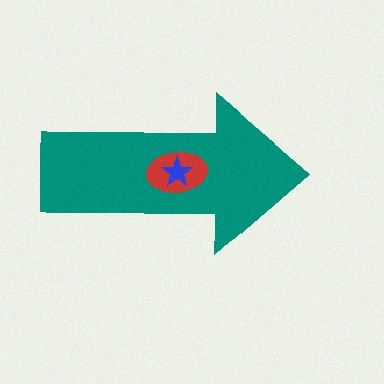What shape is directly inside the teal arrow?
The red ellipse.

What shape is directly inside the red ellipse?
The blue star.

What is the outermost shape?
The teal arrow.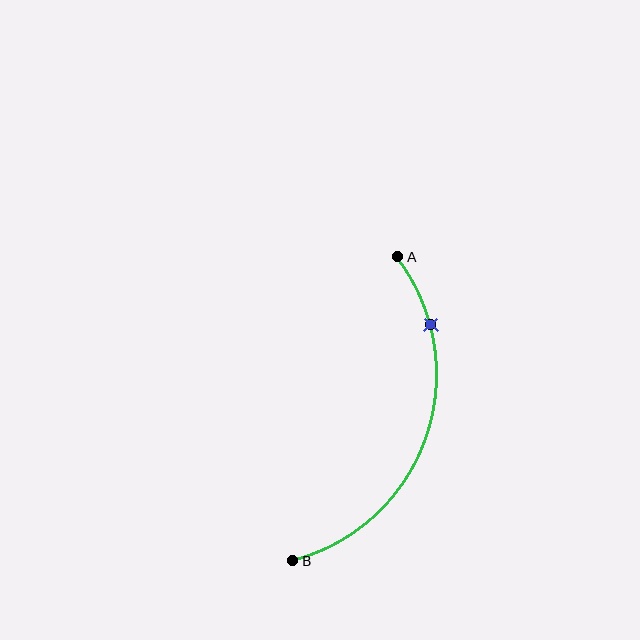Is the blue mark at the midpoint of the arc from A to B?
No. The blue mark lies on the arc but is closer to endpoint A. The arc midpoint would be at the point on the curve equidistant along the arc from both A and B.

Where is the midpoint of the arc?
The arc midpoint is the point on the curve farthest from the straight line joining A and B. It sits to the right of that line.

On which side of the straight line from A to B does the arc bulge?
The arc bulges to the right of the straight line connecting A and B.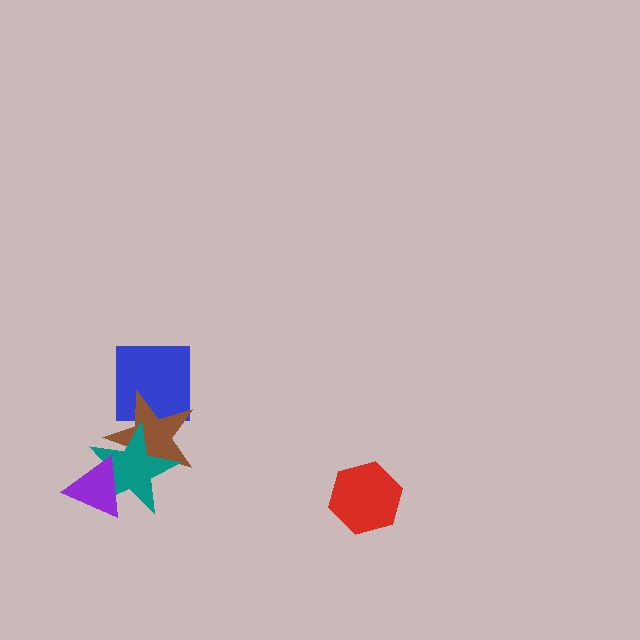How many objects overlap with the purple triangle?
2 objects overlap with the purple triangle.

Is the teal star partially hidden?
Yes, it is partially covered by another shape.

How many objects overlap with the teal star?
2 objects overlap with the teal star.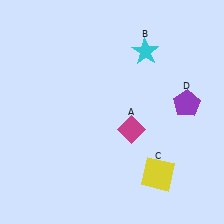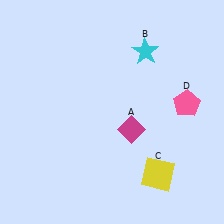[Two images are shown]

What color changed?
The pentagon (D) changed from purple in Image 1 to pink in Image 2.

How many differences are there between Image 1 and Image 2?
There is 1 difference between the two images.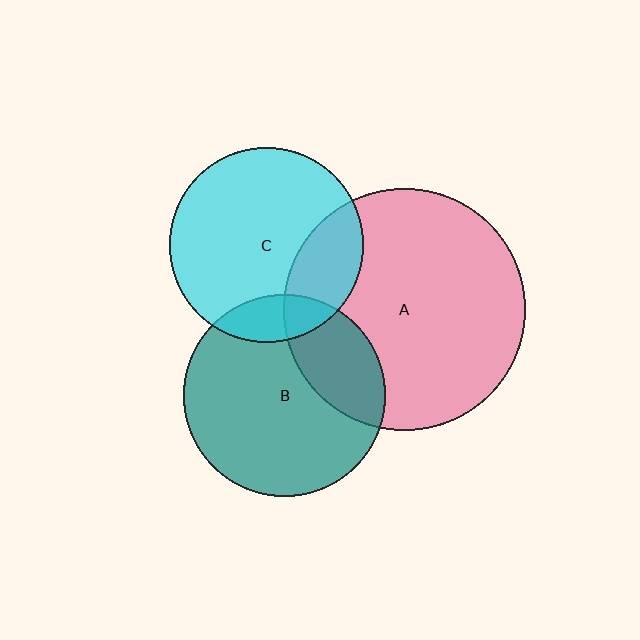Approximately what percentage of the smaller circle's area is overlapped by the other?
Approximately 15%.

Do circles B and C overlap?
Yes.